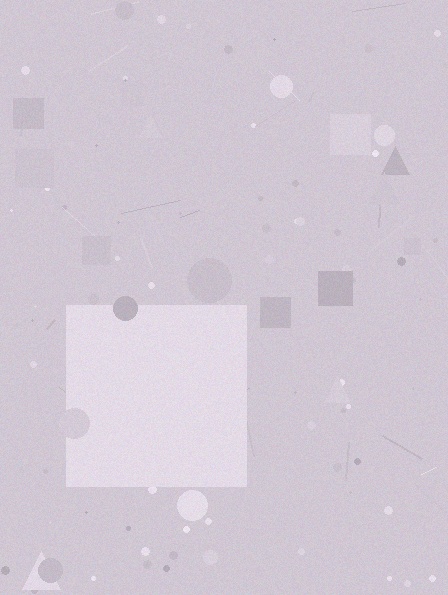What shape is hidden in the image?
A square is hidden in the image.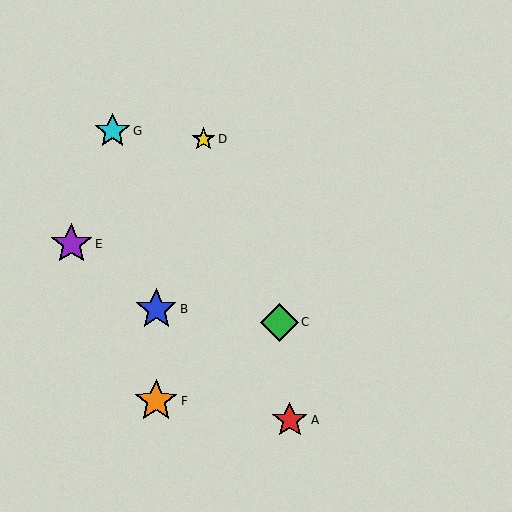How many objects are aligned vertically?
2 objects (B, F) are aligned vertically.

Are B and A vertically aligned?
No, B is at x≈156 and A is at x≈290.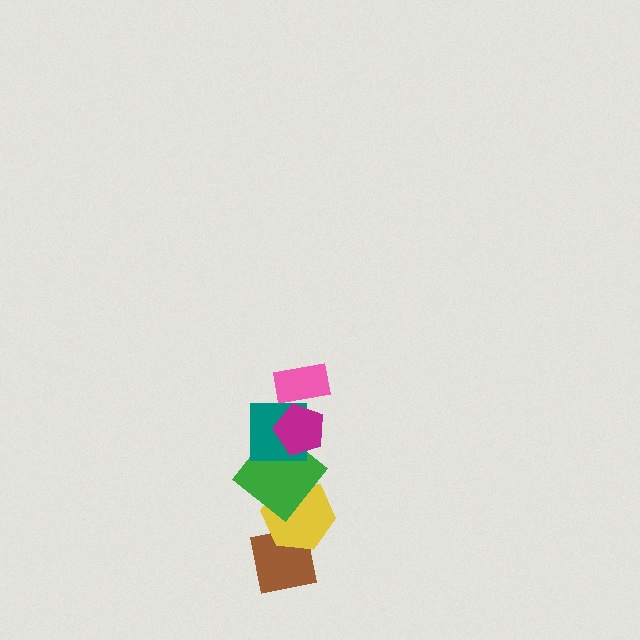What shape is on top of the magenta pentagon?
The pink rectangle is on top of the magenta pentagon.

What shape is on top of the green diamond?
The teal square is on top of the green diamond.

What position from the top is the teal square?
The teal square is 3rd from the top.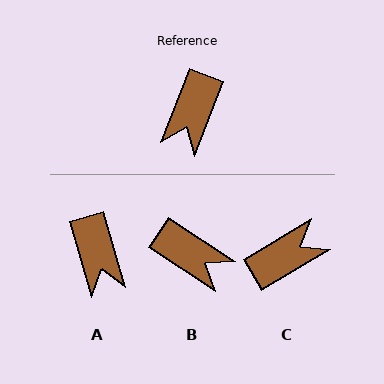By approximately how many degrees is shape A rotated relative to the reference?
Approximately 37 degrees counter-clockwise.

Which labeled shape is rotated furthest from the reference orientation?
C, about 143 degrees away.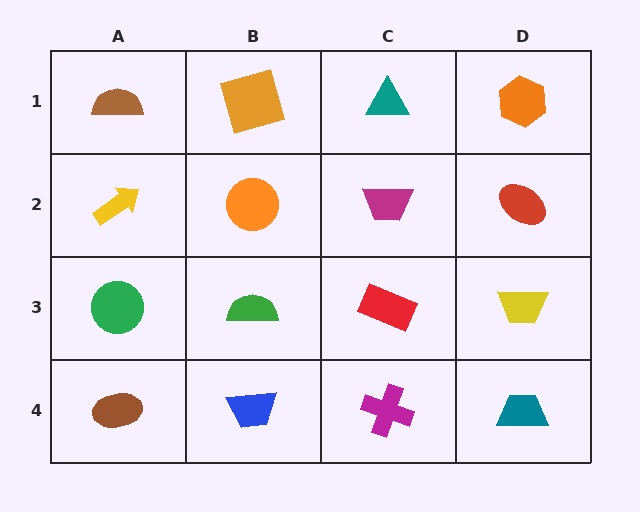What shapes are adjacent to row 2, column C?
A teal triangle (row 1, column C), a red rectangle (row 3, column C), an orange circle (row 2, column B), a red ellipse (row 2, column D).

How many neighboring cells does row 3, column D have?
3.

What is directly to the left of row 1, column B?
A brown semicircle.